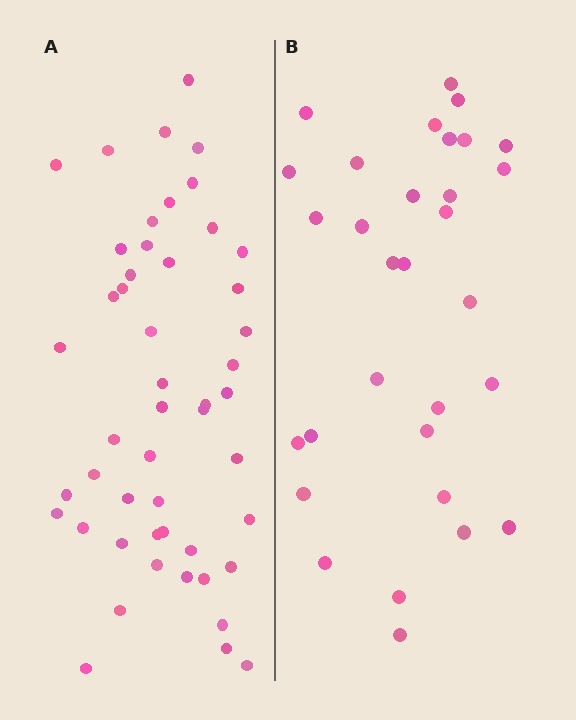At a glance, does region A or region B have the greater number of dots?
Region A (the left region) has more dots.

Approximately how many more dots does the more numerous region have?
Region A has approximately 20 more dots than region B.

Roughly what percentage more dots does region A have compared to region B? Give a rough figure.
About 60% more.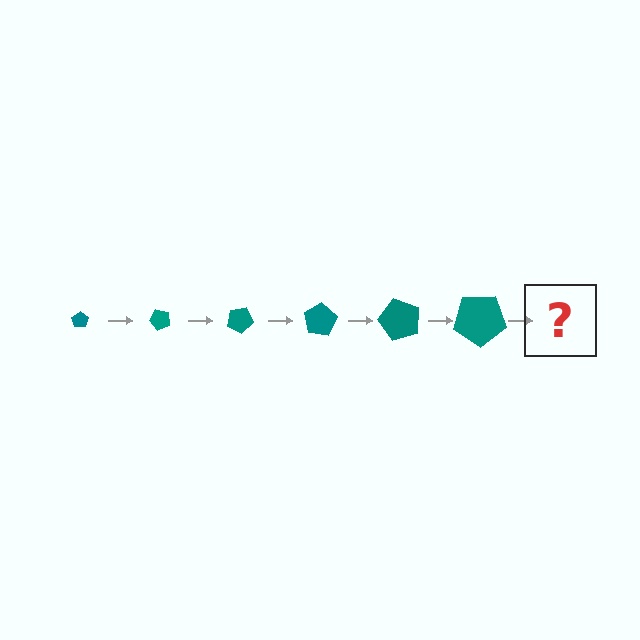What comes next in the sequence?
The next element should be a pentagon, larger than the previous one and rotated 300 degrees from the start.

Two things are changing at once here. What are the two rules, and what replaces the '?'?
The two rules are that the pentagon grows larger each step and it rotates 50 degrees each step. The '?' should be a pentagon, larger than the previous one and rotated 300 degrees from the start.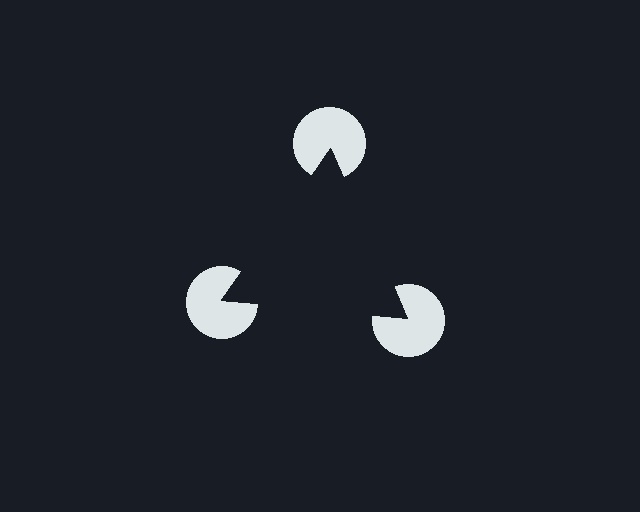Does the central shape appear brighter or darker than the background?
It typically appears slightly darker than the background, even though no actual brightness change is drawn.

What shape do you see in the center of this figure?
An illusory triangle — its edges are inferred from the aligned wedge cuts in the pac-man discs, not physically drawn.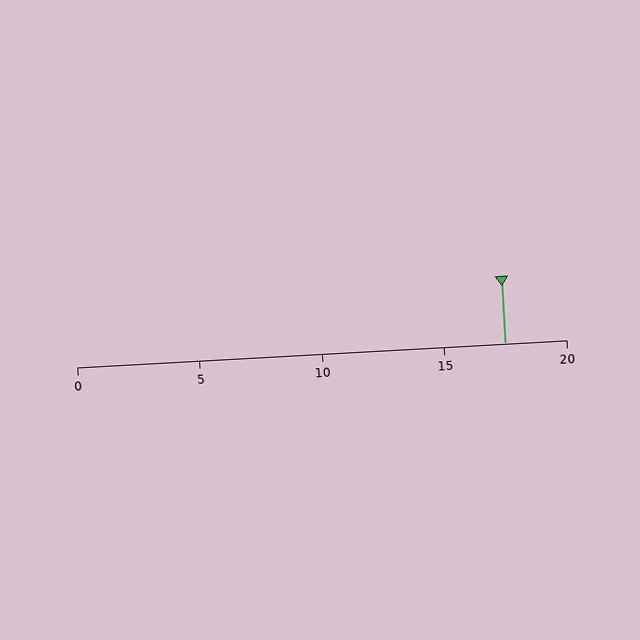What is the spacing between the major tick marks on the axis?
The major ticks are spaced 5 apart.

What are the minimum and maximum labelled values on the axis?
The axis runs from 0 to 20.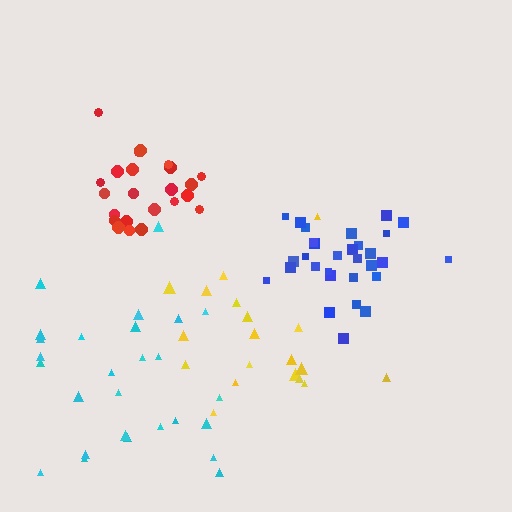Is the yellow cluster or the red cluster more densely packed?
Red.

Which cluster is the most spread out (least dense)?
Cyan.